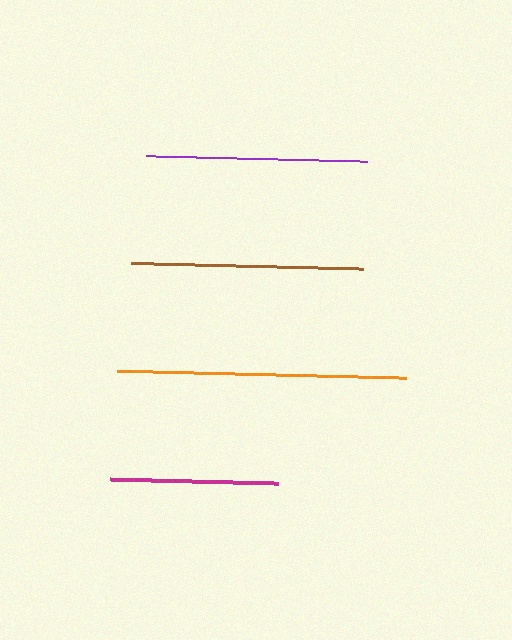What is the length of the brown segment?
The brown segment is approximately 231 pixels long.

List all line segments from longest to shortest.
From longest to shortest: orange, brown, purple, magenta.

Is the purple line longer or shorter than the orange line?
The orange line is longer than the purple line.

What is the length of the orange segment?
The orange segment is approximately 289 pixels long.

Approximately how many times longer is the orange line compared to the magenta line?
The orange line is approximately 1.7 times the length of the magenta line.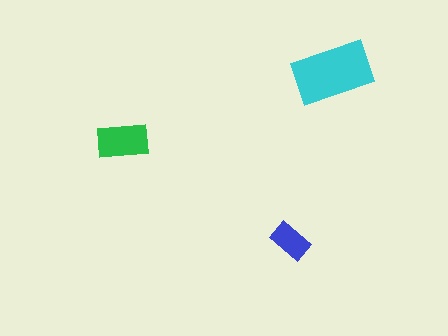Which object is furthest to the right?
The cyan rectangle is rightmost.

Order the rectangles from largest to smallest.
the cyan one, the green one, the blue one.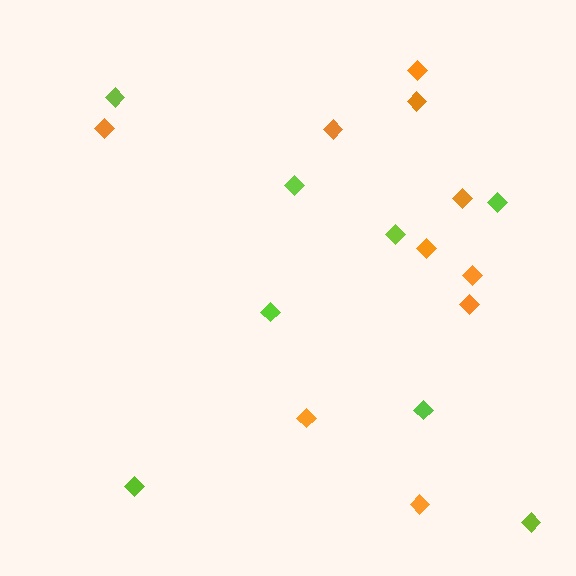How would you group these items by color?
There are 2 groups: one group of orange diamonds (10) and one group of lime diamonds (8).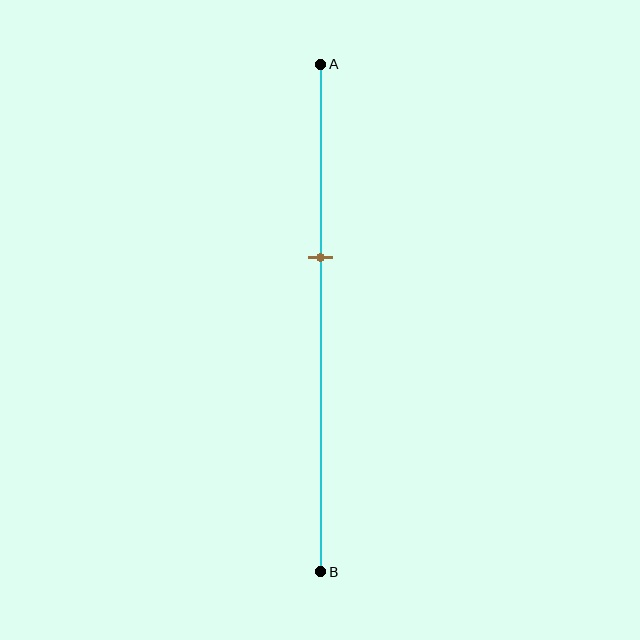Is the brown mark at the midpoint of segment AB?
No, the mark is at about 40% from A, not at the 50% midpoint.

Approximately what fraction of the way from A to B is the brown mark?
The brown mark is approximately 40% of the way from A to B.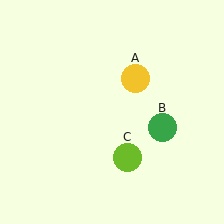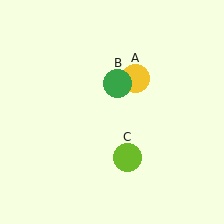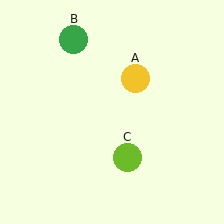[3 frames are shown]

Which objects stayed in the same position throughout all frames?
Yellow circle (object A) and lime circle (object C) remained stationary.